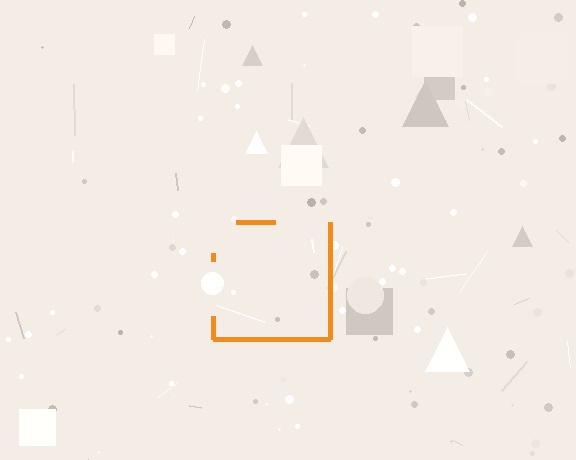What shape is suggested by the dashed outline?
The dashed outline suggests a square.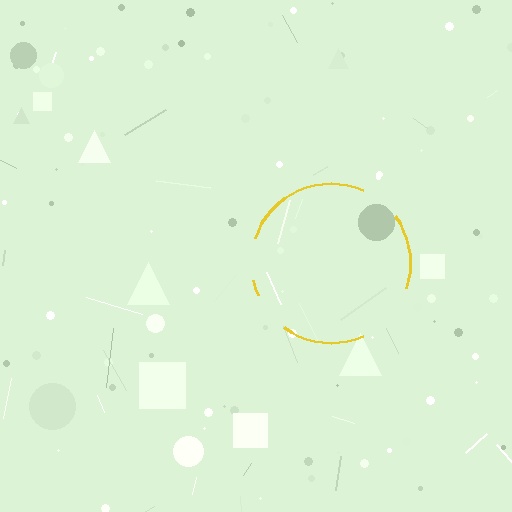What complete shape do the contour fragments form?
The contour fragments form a circle.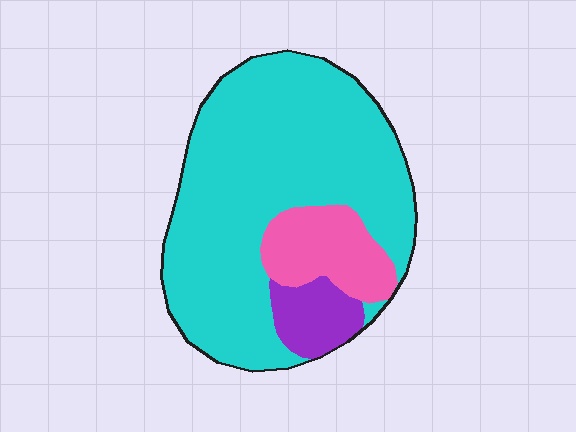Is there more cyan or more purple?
Cyan.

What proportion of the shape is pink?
Pink covers about 15% of the shape.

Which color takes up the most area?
Cyan, at roughly 75%.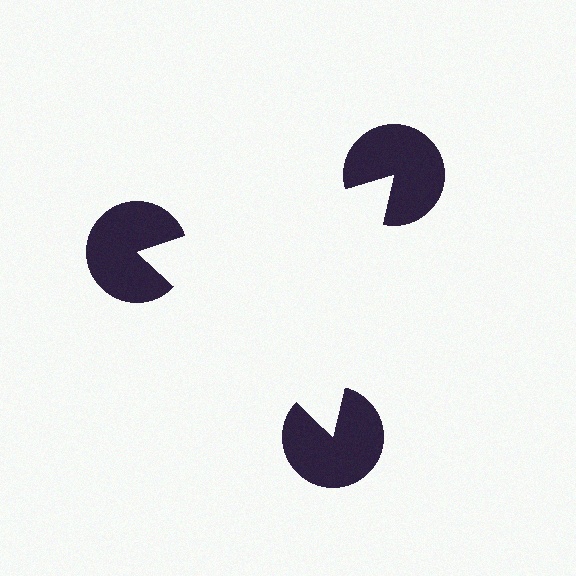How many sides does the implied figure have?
3 sides.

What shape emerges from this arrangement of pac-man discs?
An illusory triangle — its edges are inferred from the aligned wedge cuts in the pac-man discs, not physically drawn.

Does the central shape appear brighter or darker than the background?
It typically appears slightly brighter than the background, even though no actual brightness change is drawn.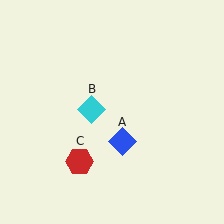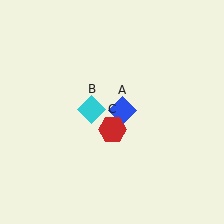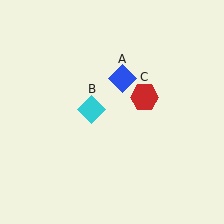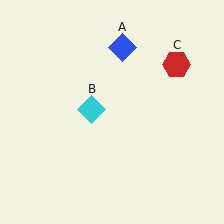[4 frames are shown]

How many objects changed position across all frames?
2 objects changed position: blue diamond (object A), red hexagon (object C).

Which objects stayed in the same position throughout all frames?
Cyan diamond (object B) remained stationary.